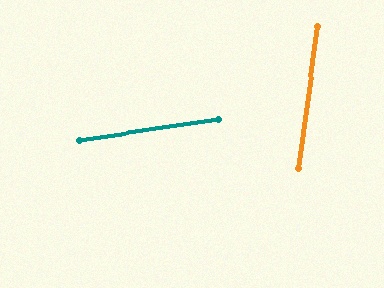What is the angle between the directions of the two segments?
Approximately 74 degrees.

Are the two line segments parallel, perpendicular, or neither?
Neither parallel nor perpendicular — they differ by about 74°.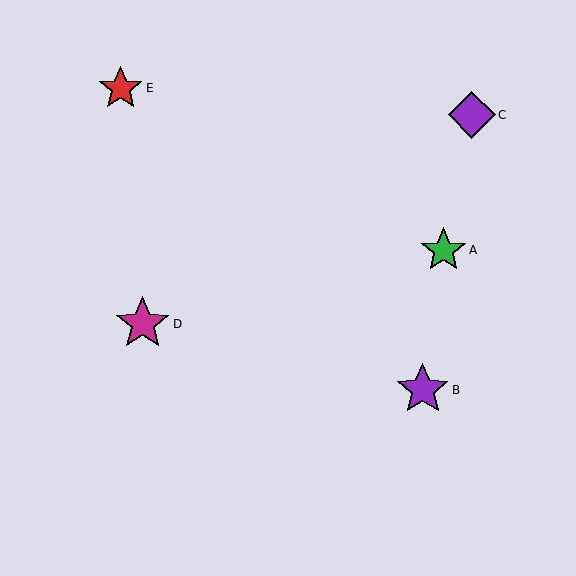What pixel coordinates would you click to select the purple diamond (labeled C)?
Click at (472, 115) to select the purple diamond C.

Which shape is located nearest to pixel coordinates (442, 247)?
The green star (labeled A) at (443, 250) is nearest to that location.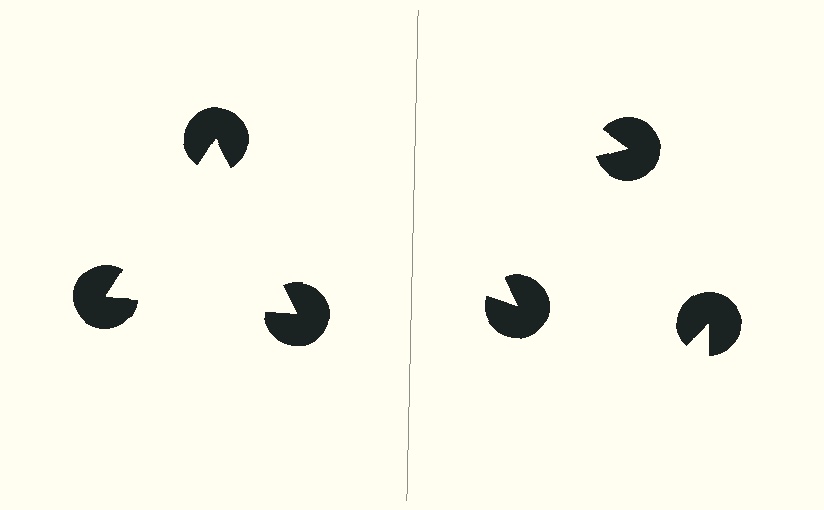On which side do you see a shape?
An illusory triangle appears on the left side. On the right side the wedge cuts are rotated, so no coherent shape forms.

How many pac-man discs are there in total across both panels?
6 — 3 on each side.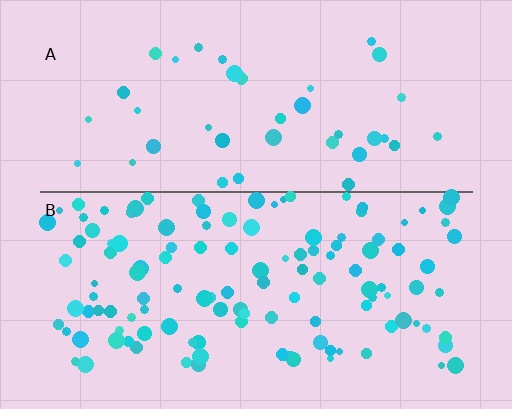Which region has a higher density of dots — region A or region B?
B (the bottom).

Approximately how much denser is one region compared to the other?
Approximately 3.2× — region B over region A.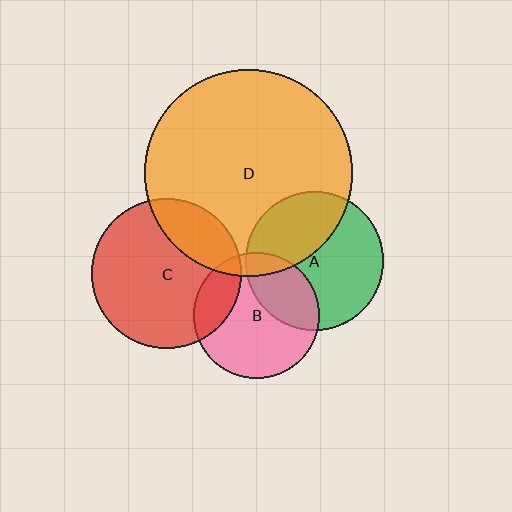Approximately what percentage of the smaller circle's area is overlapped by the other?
Approximately 30%.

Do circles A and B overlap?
Yes.